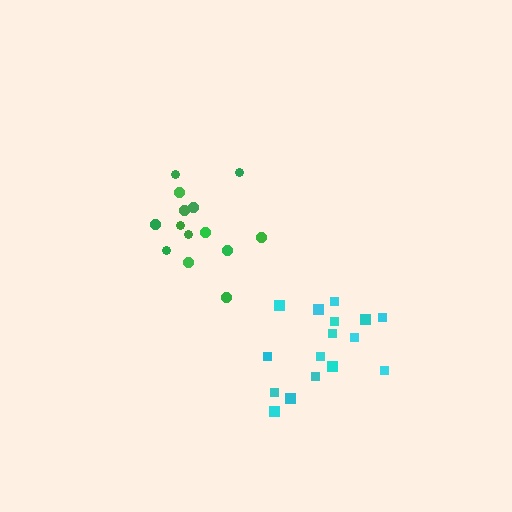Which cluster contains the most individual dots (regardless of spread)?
Cyan (16).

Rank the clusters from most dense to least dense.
green, cyan.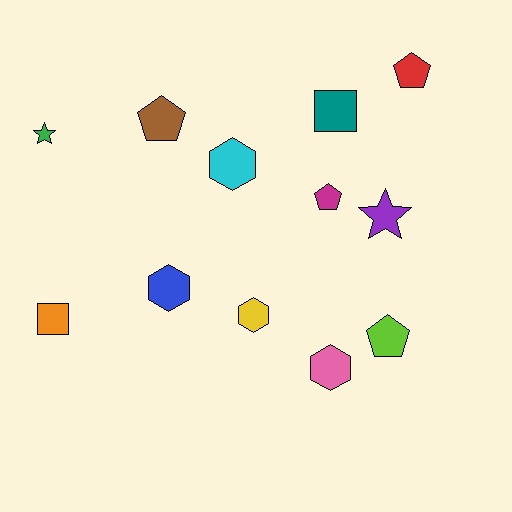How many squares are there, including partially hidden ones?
There are 2 squares.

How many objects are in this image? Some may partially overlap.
There are 12 objects.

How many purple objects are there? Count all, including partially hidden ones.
There is 1 purple object.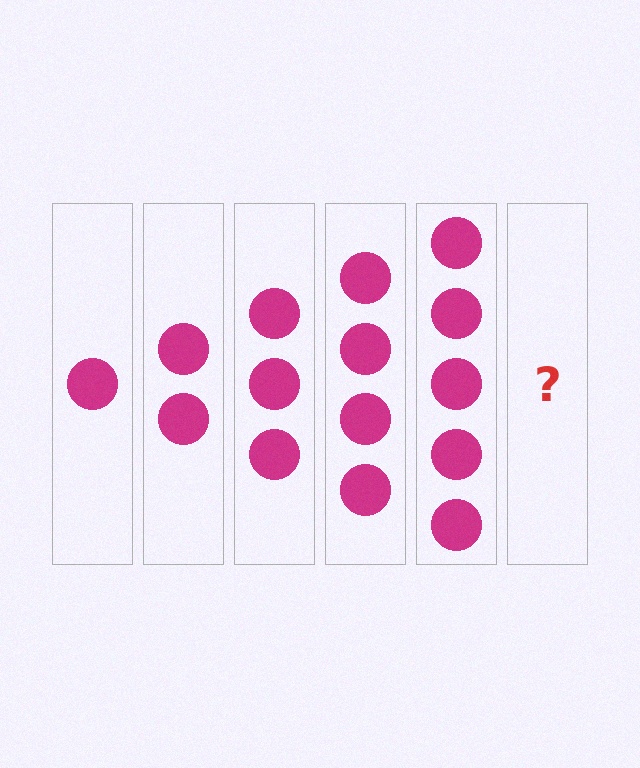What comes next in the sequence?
The next element should be 6 circles.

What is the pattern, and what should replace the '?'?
The pattern is that each step adds one more circle. The '?' should be 6 circles.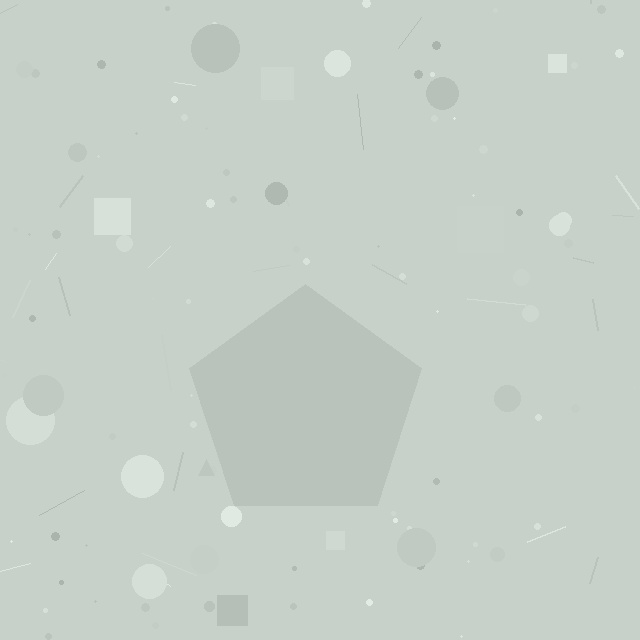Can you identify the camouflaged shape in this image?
The camouflaged shape is a pentagon.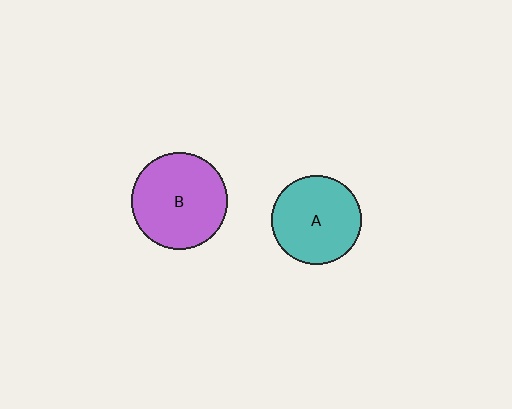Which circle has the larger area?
Circle B (purple).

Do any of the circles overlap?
No, none of the circles overlap.